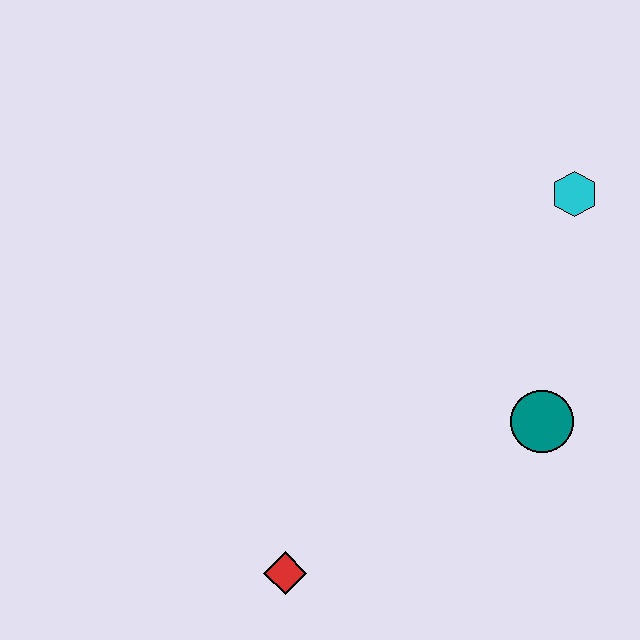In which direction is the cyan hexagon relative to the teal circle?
The cyan hexagon is above the teal circle.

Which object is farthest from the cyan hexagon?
The red diamond is farthest from the cyan hexagon.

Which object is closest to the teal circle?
The cyan hexagon is closest to the teal circle.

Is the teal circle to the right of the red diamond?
Yes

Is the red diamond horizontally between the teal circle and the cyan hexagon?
No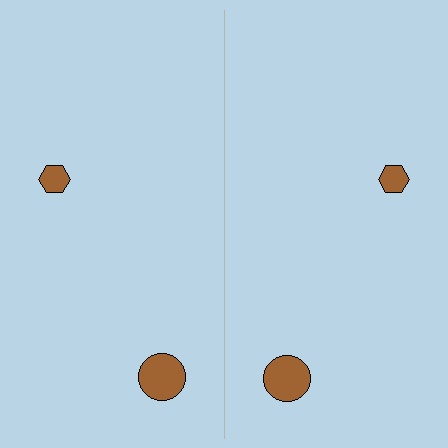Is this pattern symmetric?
Yes, this pattern has bilateral (reflection) symmetry.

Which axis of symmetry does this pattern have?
The pattern has a vertical axis of symmetry running through the center of the image.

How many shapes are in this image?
There are 4 shapes in this image.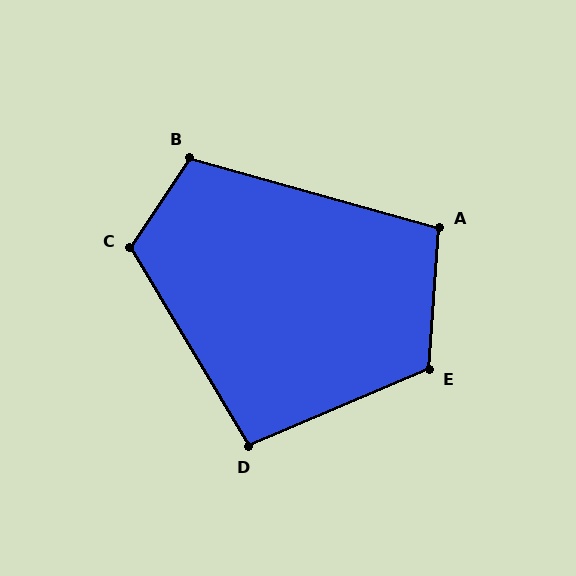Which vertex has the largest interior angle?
E, at approximately 117 degrees.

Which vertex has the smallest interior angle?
D, at approximately 98 degrees.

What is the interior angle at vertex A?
Approximately 102 degrees (obtuse).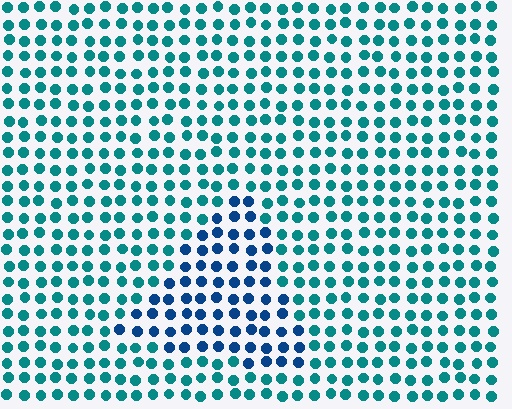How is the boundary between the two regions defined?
The boundary is defined purely by a slight shift in hue (about 35 degrees). Spacing, size, and orientation are identical on both sides.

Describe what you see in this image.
The image is filled with small teal elements in a uniform arrangement. A triangle-shaped region is visible where the elements are tinted to a slightly different hue, forming a subtle color boundary.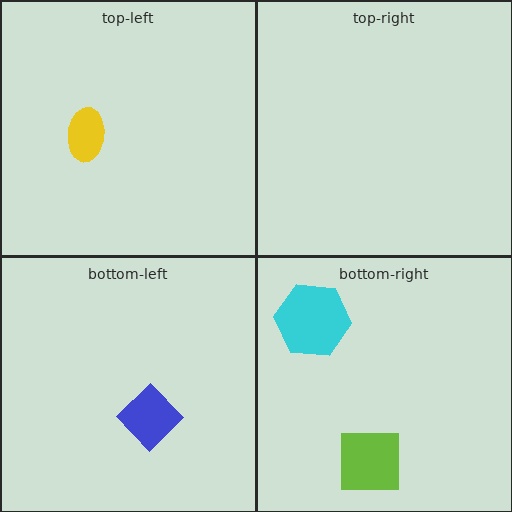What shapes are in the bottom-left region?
The blue diamond.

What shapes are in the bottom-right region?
The cyan hexagon, the lime square.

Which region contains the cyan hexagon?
The bottom-right region.